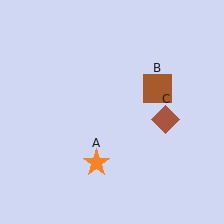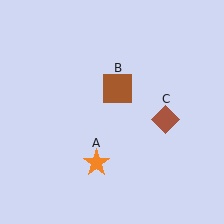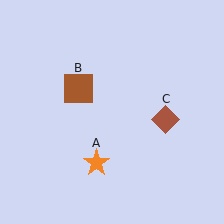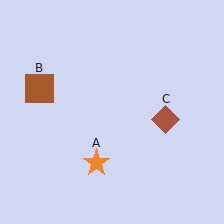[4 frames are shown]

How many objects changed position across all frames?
1 object changed position: brown square (object B).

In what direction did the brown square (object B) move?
The brown square (object B) moved left.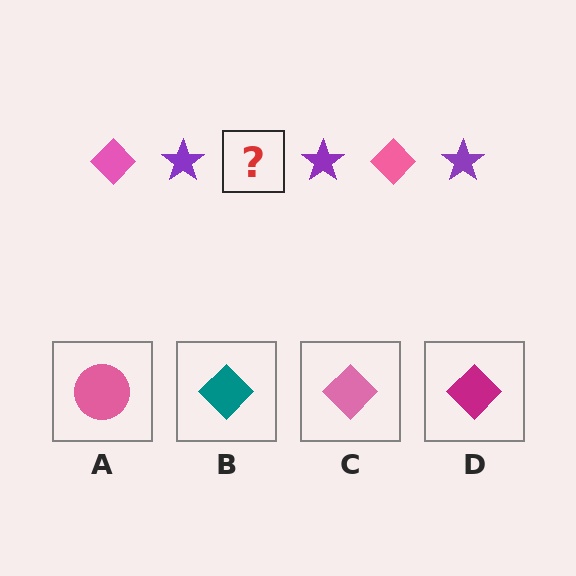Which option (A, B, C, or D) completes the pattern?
C.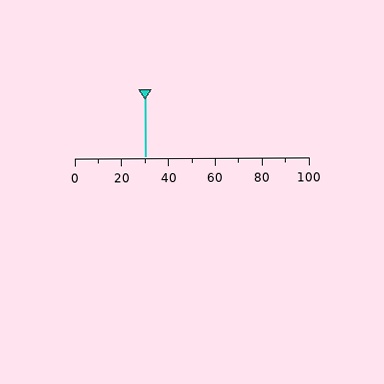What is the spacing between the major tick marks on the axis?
The major ticks are spaced 20 apart.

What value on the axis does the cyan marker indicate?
The marker indicates approximately 30.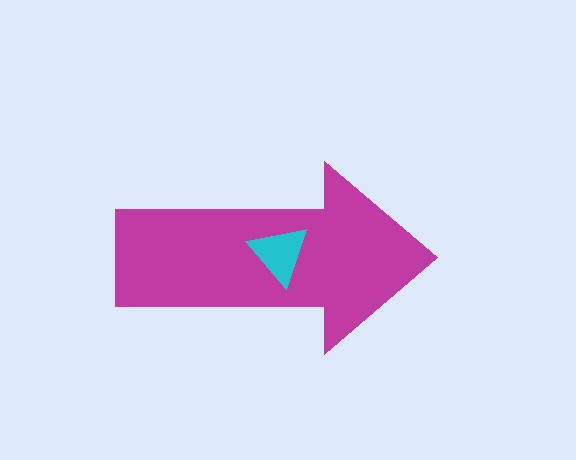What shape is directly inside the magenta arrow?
The cyan triangle.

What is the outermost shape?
The magenta arrow.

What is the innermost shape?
The cyan triangle.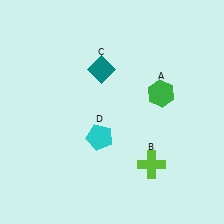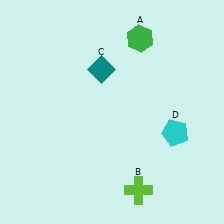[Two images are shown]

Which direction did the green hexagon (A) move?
The green hexagon (A) moved up.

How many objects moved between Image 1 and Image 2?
3 objects moved between the two images.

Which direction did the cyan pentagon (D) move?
The cyan pentagon (D) moved right.